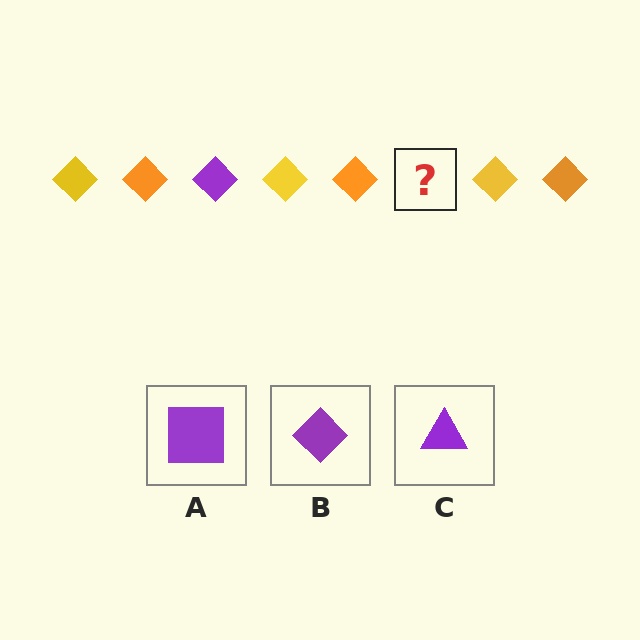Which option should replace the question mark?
Option B.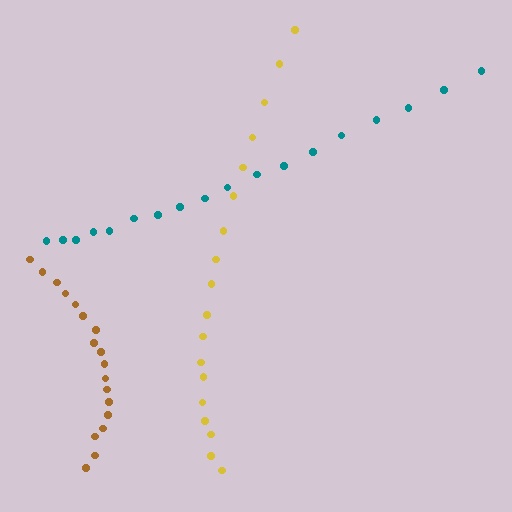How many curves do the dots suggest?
There are 3 distinct paths.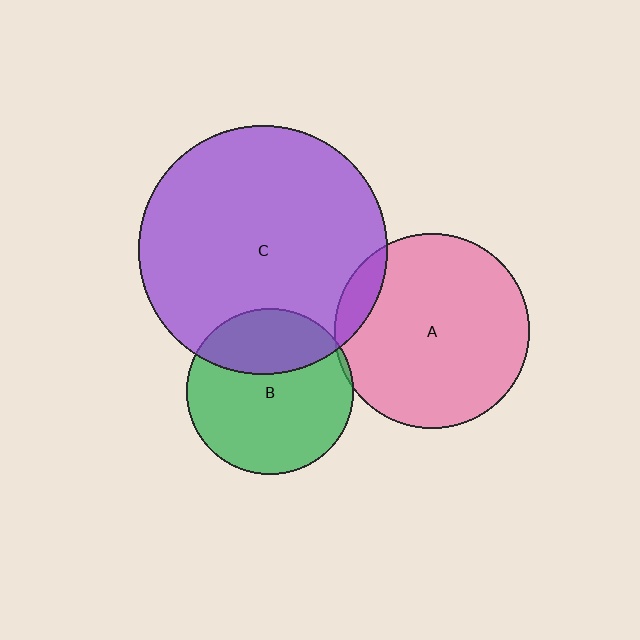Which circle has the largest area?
Circle C (purple).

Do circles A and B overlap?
Yes.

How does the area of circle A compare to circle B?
Approximately 1.4 times.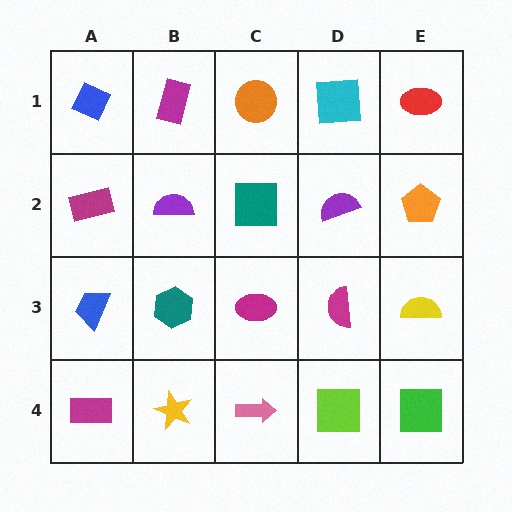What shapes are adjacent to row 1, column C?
A teal square (row 2, column C), a magenta rectangle (row 1, column B), a cyan square (row 1, column D).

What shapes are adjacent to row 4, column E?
A yellow semicircle (row 3, column E), a lime square (row 4, column D).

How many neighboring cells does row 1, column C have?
3.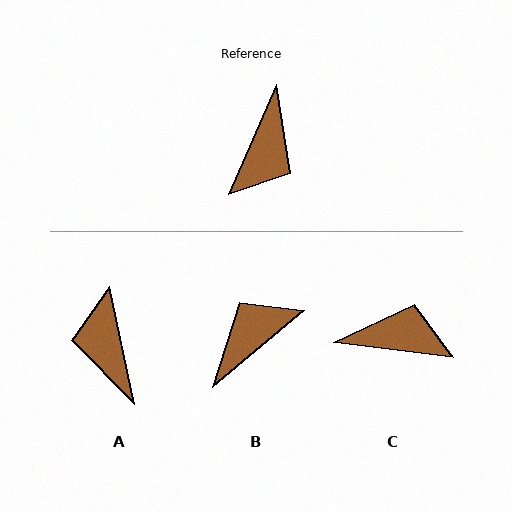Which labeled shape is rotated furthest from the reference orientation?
B, about 154 degrees away.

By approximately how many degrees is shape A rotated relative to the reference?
Approximately 144 degrees clockwise.